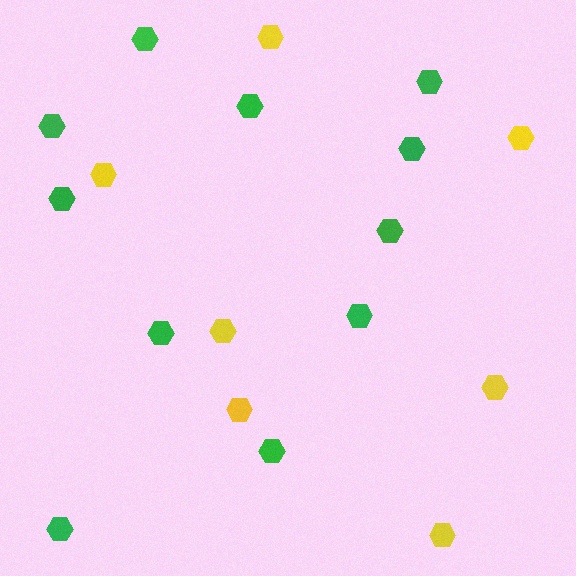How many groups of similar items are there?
There are 2 groups: one group of green hexagons (11) and one group of yellow hexagons (7).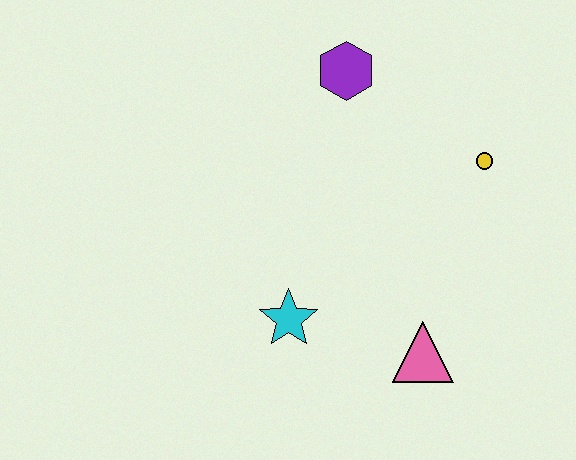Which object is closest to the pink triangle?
The cyan star is closest to the pink triangle.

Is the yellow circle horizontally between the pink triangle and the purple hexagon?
No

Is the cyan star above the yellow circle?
No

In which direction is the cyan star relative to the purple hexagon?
The cyan star is below the purple hexagon.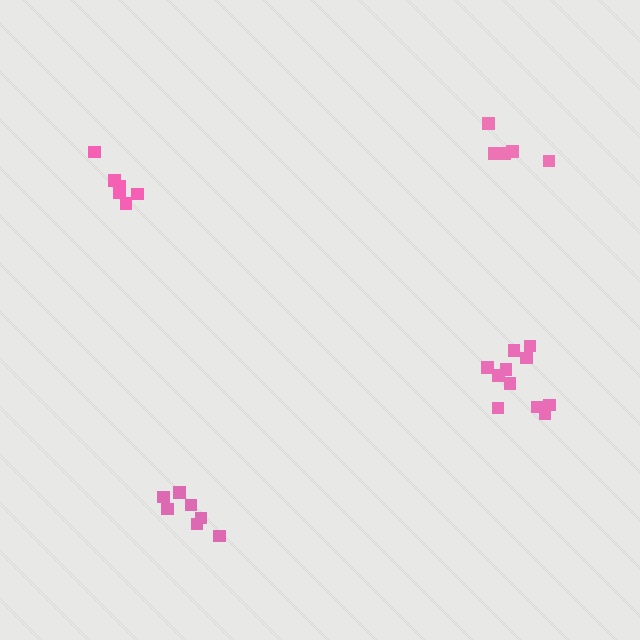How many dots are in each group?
Group 1: 7 dots, Group 2: 11 dots, Group 3: 5 dots, Group 4: 6 dots (29 total).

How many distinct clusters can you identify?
There are 4 distinct clusters.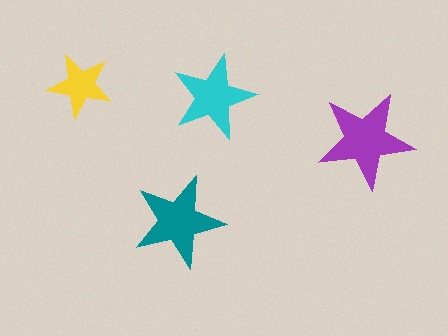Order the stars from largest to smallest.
the purple one, the teal one, the cyan one, the yellow one.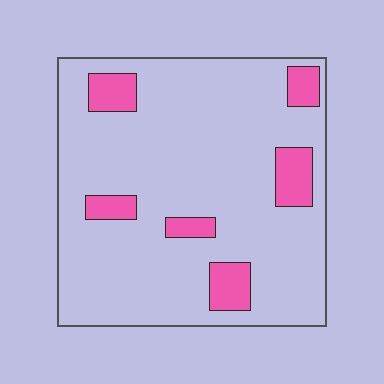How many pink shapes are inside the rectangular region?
6.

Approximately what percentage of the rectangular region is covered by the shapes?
Approximately 15%.